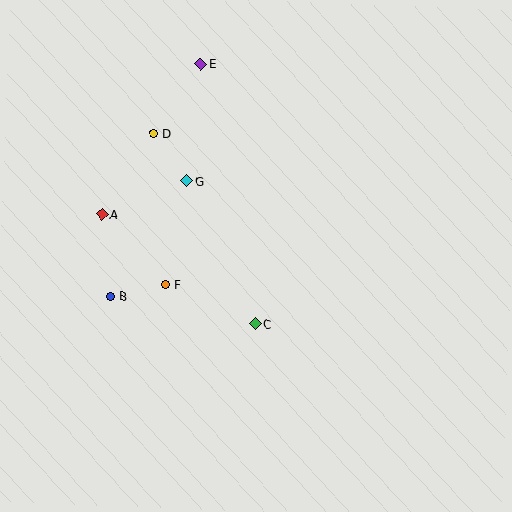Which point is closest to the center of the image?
Point C at (256, 324) is closest to the center.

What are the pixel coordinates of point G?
Point G is at (187, 181).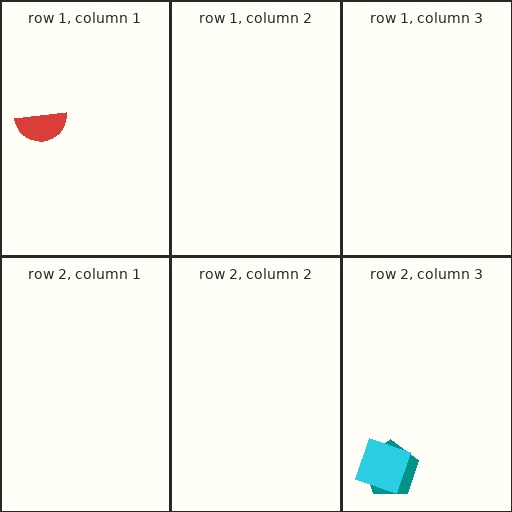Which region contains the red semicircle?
The row 1, column 1 region.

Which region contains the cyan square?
The row 2, column 3 region.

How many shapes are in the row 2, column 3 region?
2.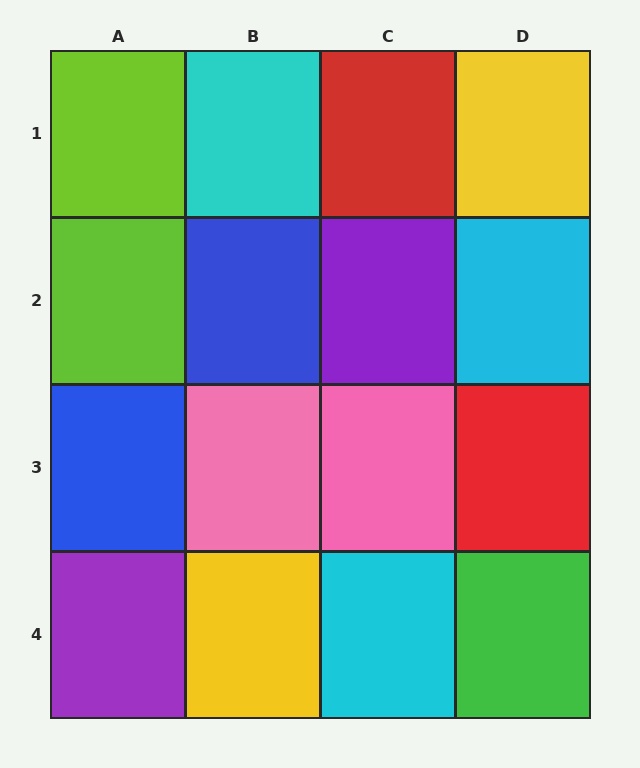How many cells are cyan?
3 cells are cyan.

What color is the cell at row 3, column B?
Pink.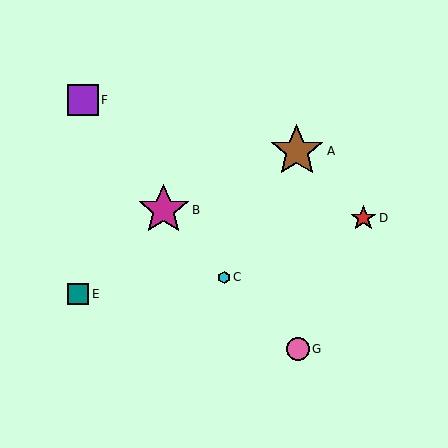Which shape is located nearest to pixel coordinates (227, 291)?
The cyan hexagon (labeled C) at (224, 277) is nearest to that location.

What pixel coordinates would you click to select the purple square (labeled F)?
Click at (83, 100) to select the purple square F.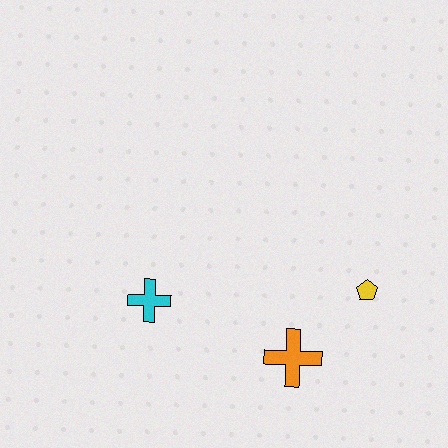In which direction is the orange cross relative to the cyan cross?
The orange cross is to the right of the cyan cross.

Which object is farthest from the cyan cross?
The yellow pentagon is farthest from the cyan cross.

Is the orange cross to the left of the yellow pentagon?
Yes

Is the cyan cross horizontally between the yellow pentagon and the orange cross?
No